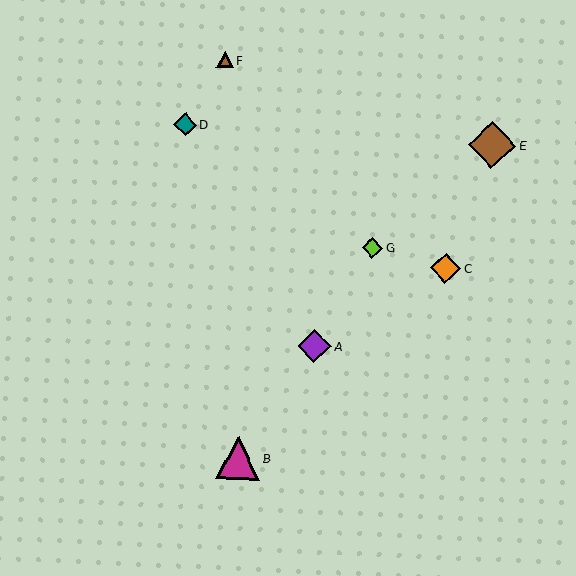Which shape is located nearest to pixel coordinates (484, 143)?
The brown diamond (labeled E) at (492, 145) is nearest to that location.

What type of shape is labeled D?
Shape D is a teal diamond.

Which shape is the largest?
The brown diamond (labeled E) is the largest.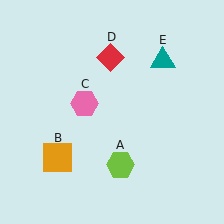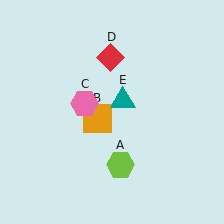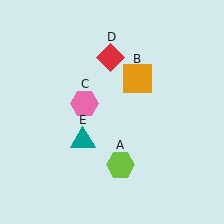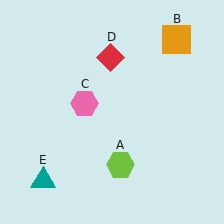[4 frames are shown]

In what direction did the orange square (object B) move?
The orange square (object B) moved up and to the right.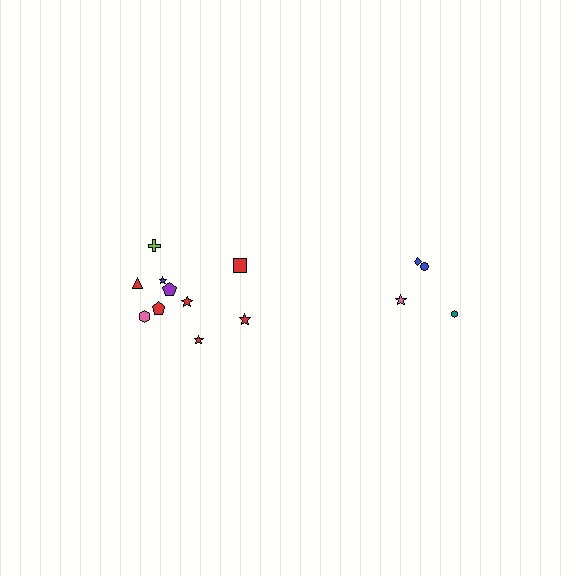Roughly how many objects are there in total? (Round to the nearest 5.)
Roughly 15 objects in total.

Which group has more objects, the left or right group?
The left group.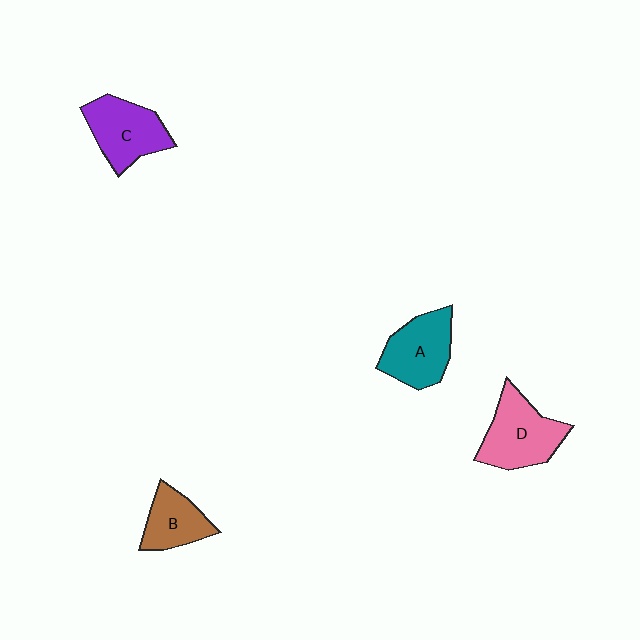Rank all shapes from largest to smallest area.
From largest to smallest: D (pink), C (purple), A (teal), B (brown).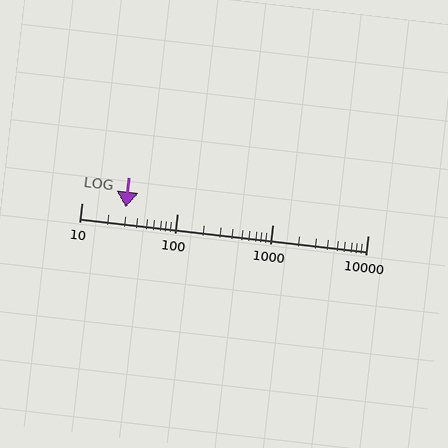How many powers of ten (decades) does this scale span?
The scale spans 3 decades, from 10 to 10000.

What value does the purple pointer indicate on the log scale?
The pointer indicates approximately 29.